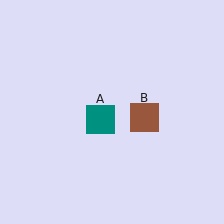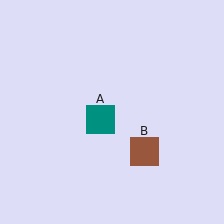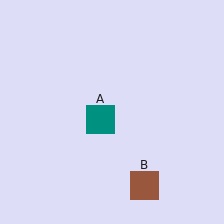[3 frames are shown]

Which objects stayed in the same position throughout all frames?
Teal square (object A) remained stationary.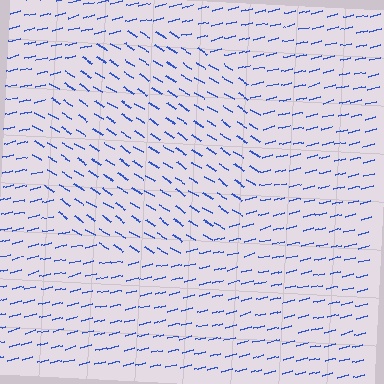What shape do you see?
I see a circle.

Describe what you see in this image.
The image is filled with small blue line segments. A circle region in the image has lines oriented differently from the surrounding lines, creating a visible texture boundary.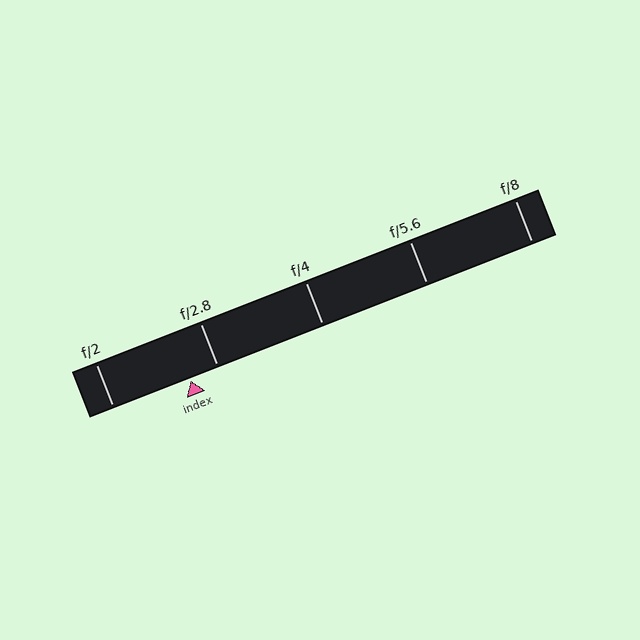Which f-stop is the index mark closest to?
The index mark is closest to f/2.8.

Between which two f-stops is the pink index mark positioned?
The index mark is between f/2 and f/2.8.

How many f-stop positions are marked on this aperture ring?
There are 5 f-stop positions marked.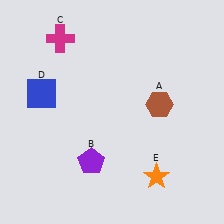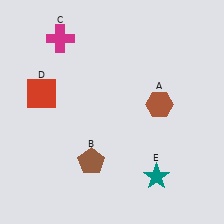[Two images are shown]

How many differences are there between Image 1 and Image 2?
There are 3 differences between the two images.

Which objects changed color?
B changed from purple to brown. D changed from blue to red. E changed from orange to teal.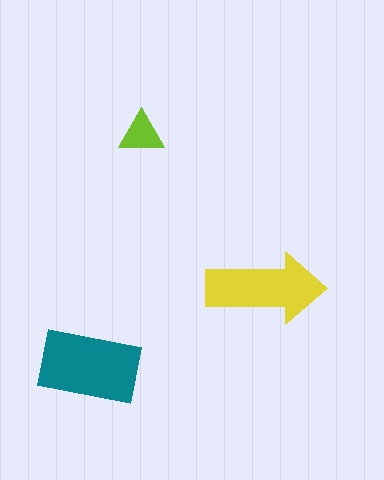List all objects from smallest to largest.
The lime triangle, the yellow arrow, the teal rectangle.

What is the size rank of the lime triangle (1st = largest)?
3rd.